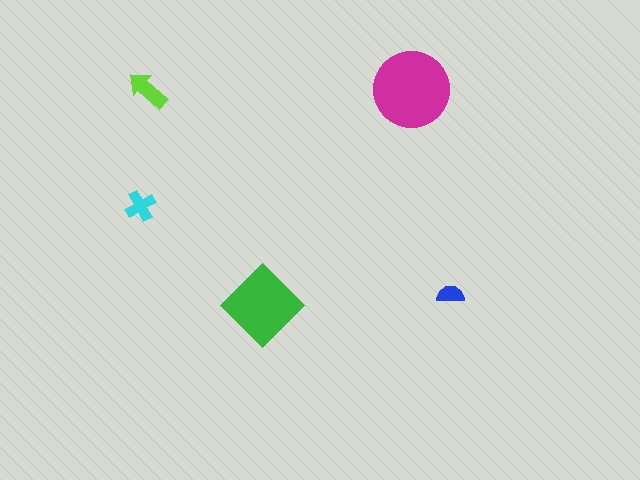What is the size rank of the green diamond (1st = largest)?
2nd.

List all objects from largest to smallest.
The magenta circle, the green diamond, the lime arrow, the cyan cross, the blue semicircle.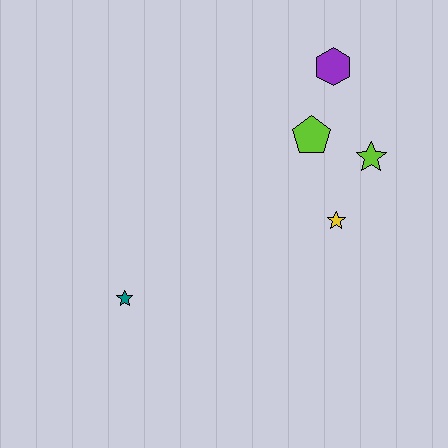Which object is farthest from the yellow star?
The teal star is farthest from the yellow star.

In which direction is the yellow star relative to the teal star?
The yellow star is to the right of the teal star.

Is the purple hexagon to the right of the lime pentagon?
Yes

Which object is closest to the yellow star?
The lime star is closest to the yellow star.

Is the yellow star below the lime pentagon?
Yes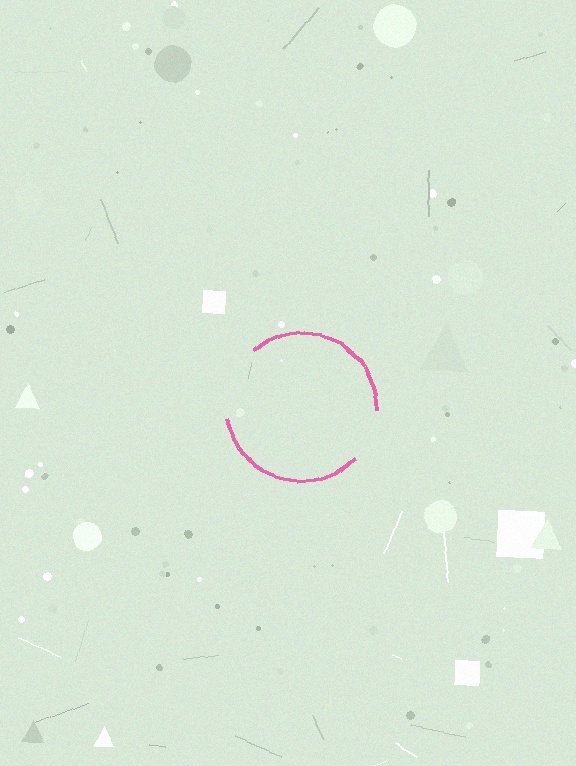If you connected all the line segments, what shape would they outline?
They would outline a circle.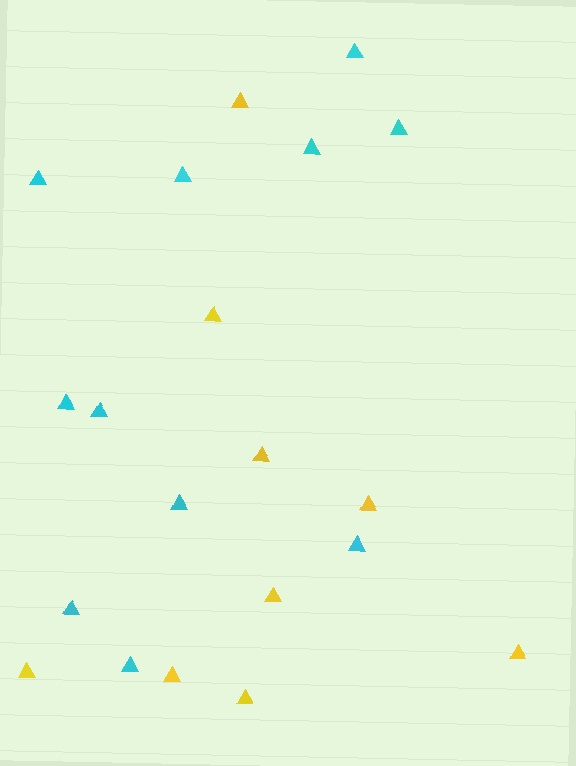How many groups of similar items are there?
There are 2 groups: one group of yellow triangles (9) and one group of cyan triangles (11).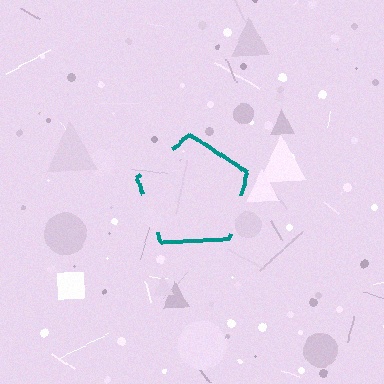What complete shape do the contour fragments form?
The contour fragments form a pentagon.